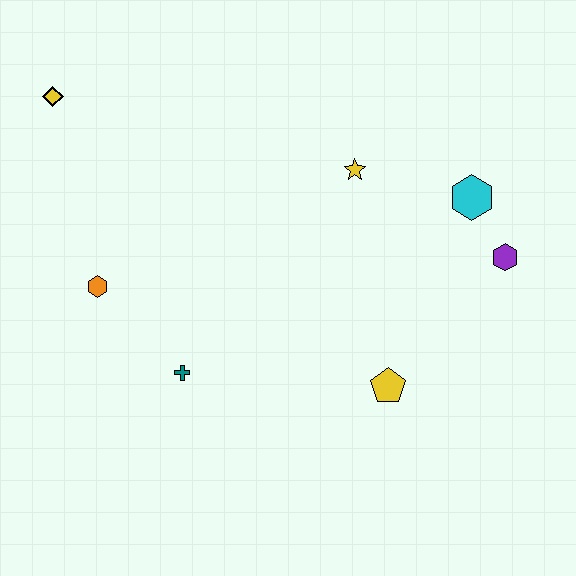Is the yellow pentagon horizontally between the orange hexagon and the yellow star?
No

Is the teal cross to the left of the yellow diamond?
No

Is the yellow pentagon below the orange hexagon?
Yes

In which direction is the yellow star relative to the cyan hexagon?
The yellow star is to the left of the cyan hexagon.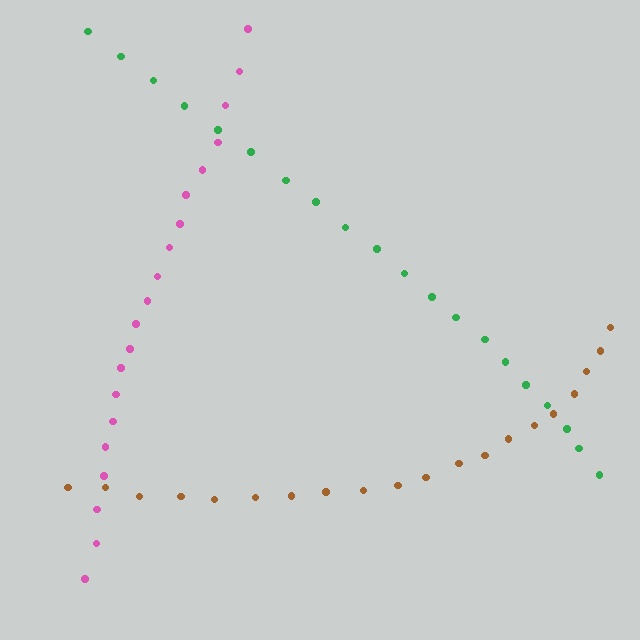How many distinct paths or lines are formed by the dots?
There are 3 distinct paths.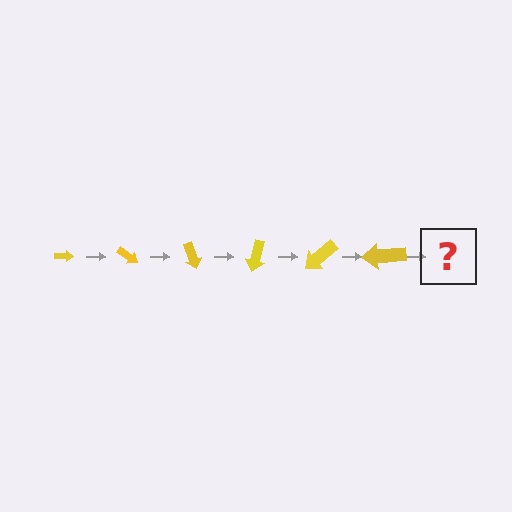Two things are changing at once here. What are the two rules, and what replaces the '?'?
The two rules are that the arrow grows larger each step and it rotates 35 degrees each step. The '?' should be an arrow, larger than the previous one and rotated 210 degrees from the start.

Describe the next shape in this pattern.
It should be an arrow, larger than the previous one and rotated 210 degrees from the start.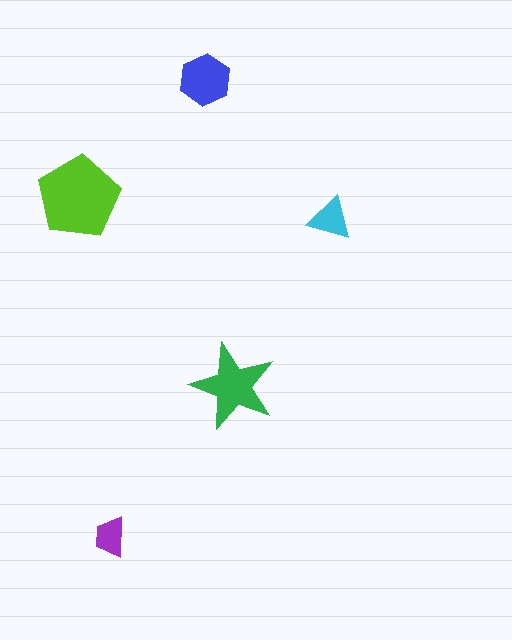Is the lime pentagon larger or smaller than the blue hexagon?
Larger.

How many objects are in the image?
There are 5 objects in the image.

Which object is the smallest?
The purple trapezoid.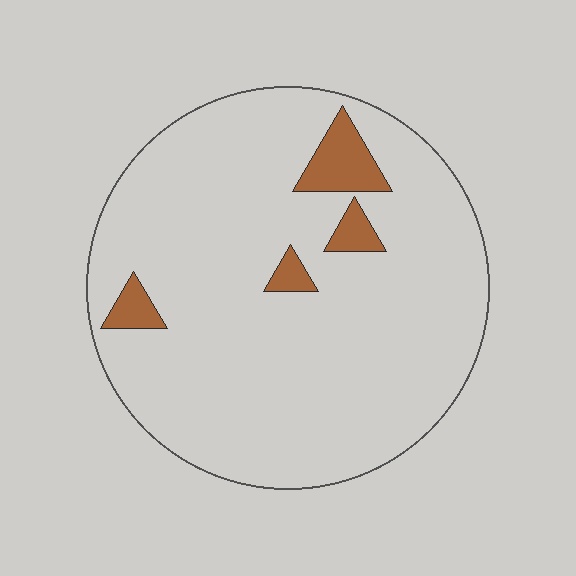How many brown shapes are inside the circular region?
4.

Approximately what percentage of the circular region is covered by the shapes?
Approximately 10%.